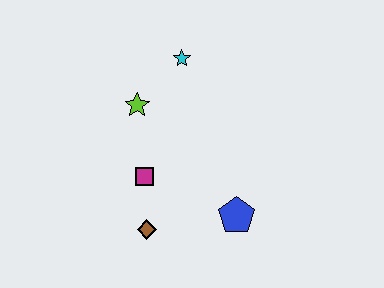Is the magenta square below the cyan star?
Yes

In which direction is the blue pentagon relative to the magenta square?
The blue pentagon is to the right of the magenta square.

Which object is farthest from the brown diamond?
The cyan star is farthest from the brown diamond.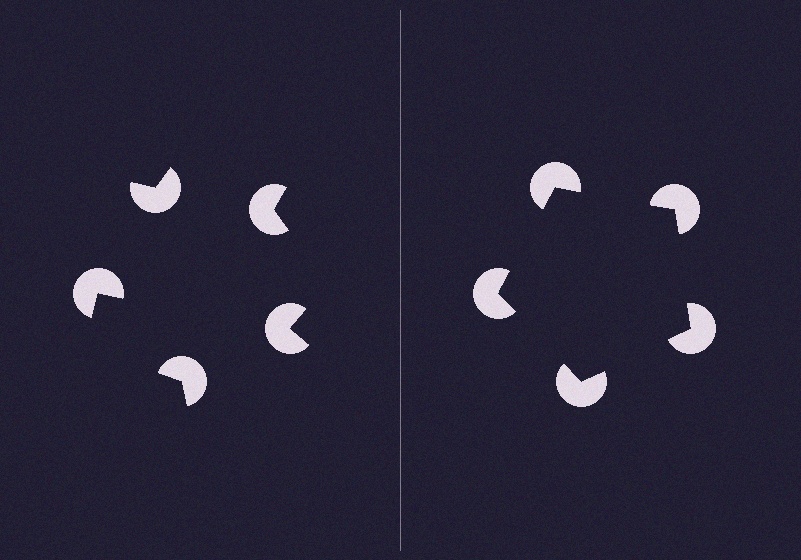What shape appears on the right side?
An illusory pentagon.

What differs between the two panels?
The pac-man discs are positioned identically on both sides; only the wedge orientations differ. On the right they align to a pentagon; on the left they are misaligned.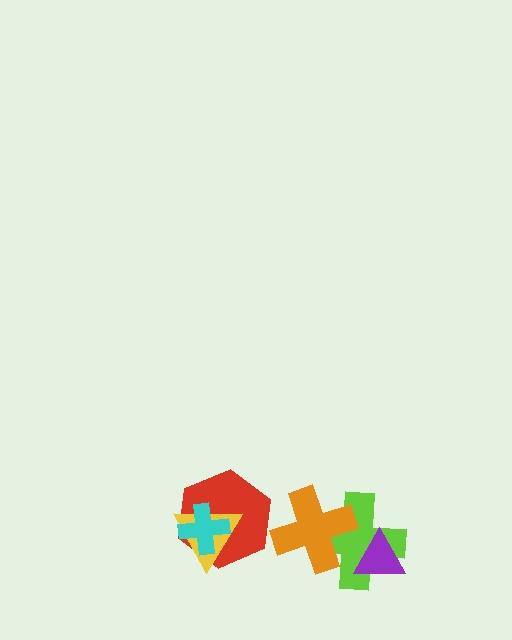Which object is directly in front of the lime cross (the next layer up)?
The orange cross is directly in front of the lime cross.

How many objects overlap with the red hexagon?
2 objects overlap with the red hexagon.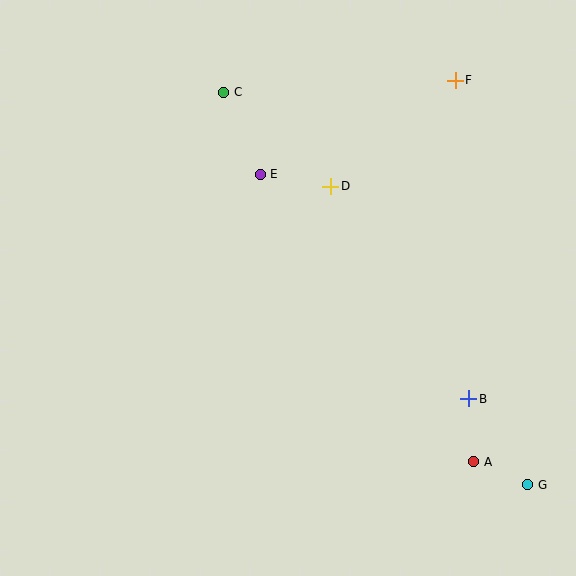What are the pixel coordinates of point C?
Point C is at (224, 92).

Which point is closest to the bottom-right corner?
Point G is closest to the bottom-right corner.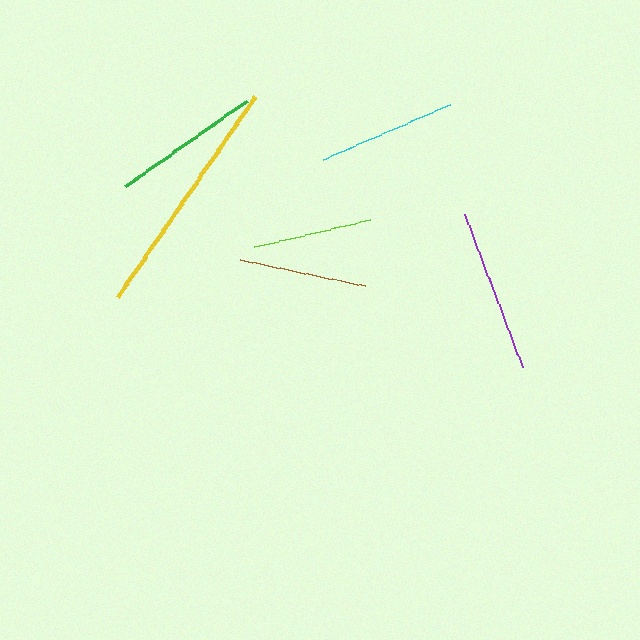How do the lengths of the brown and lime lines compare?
The brown and lime lines are approximately the same length.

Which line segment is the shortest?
The lime line is the shortest at approximately 119 pixels.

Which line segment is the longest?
The yellow line is the longest at approximately 243 pixels.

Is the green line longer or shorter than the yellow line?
The yellow line is longer than the green line.